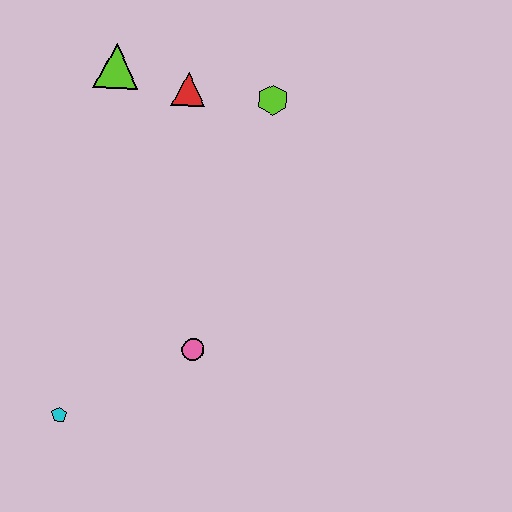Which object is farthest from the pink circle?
The lime triangle is farthest from the pink circle.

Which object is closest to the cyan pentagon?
The pink circle is closest to the cyan pentagon.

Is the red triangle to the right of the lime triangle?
Yes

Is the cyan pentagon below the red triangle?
Yes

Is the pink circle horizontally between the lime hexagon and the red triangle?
Yes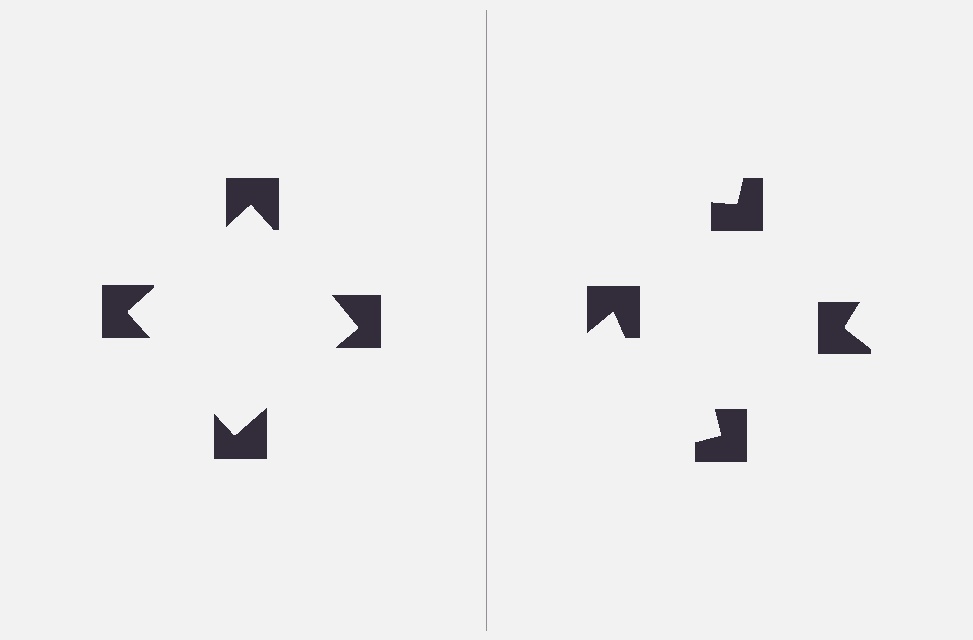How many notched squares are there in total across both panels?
8 — 4 on each side.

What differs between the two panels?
The notched squares are positioned identically on both sides; only the wedge orientations differ. On the left they align to a square; on the right they are misaligned.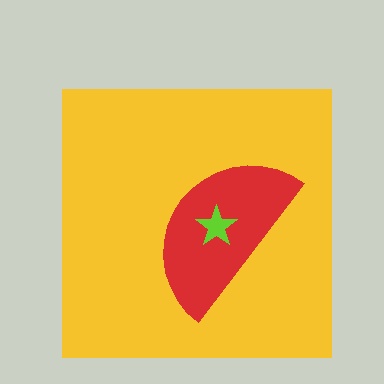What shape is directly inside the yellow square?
The red semicircle.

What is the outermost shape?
The yellow square.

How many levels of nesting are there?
3.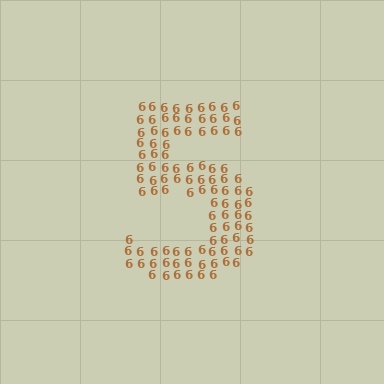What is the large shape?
The large shape is the digit 5.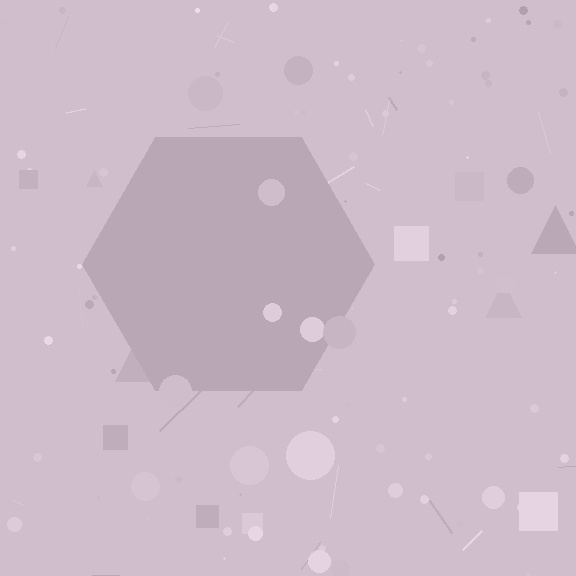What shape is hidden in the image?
A hexagon is hidden in the image.